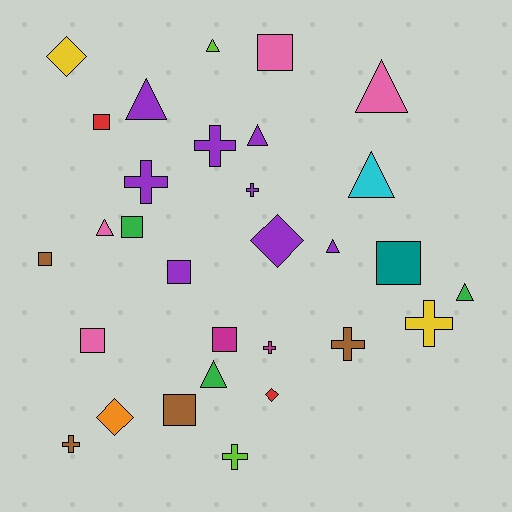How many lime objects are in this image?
There are 2 lime objects.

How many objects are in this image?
There are 30 objects.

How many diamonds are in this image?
There are 4 diamonds.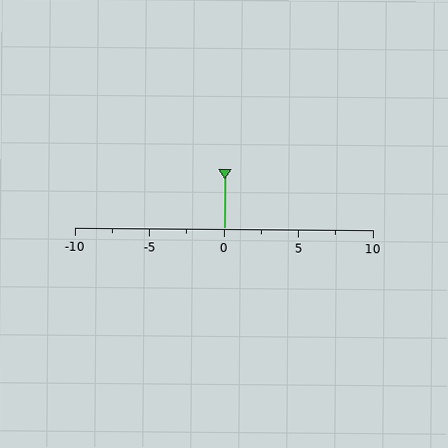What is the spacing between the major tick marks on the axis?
The major ticks are spaced 5 apart.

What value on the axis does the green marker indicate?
The marker indicates approximately 0.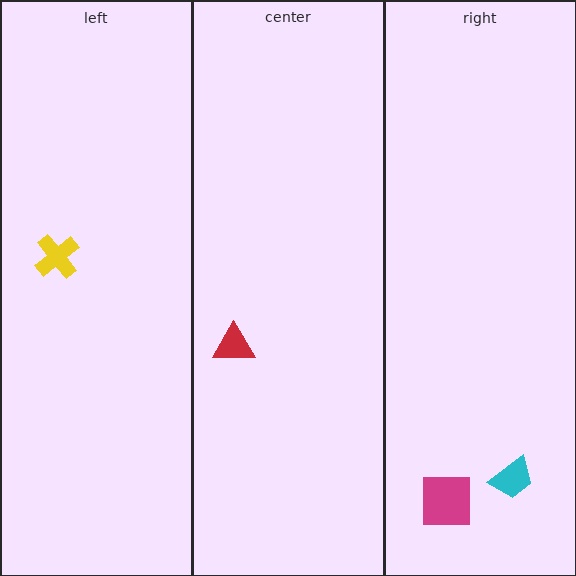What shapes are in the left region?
The yellow cross.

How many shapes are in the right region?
2.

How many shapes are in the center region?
1.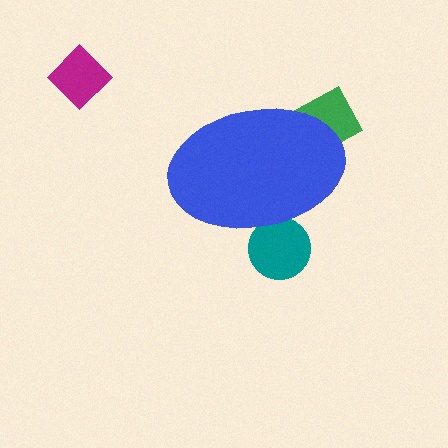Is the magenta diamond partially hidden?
No, the magenta diamond is fully visible.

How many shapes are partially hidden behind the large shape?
2 shapes are partially hidden.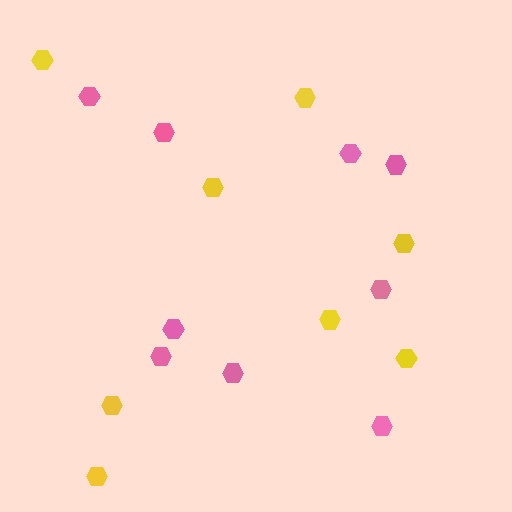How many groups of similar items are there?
There are 2 groups: one group of yellow hexagons (8) and one group of pink hexagons (9).